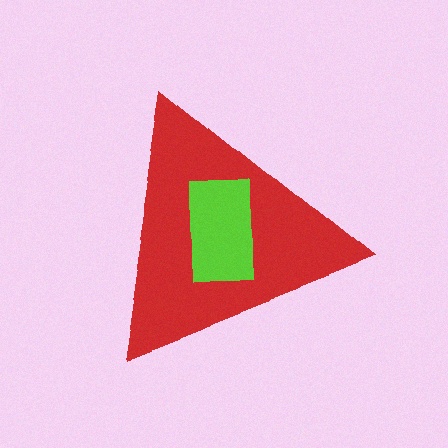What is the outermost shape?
The red triangle.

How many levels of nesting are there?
2.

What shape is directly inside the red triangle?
The lime rectangle.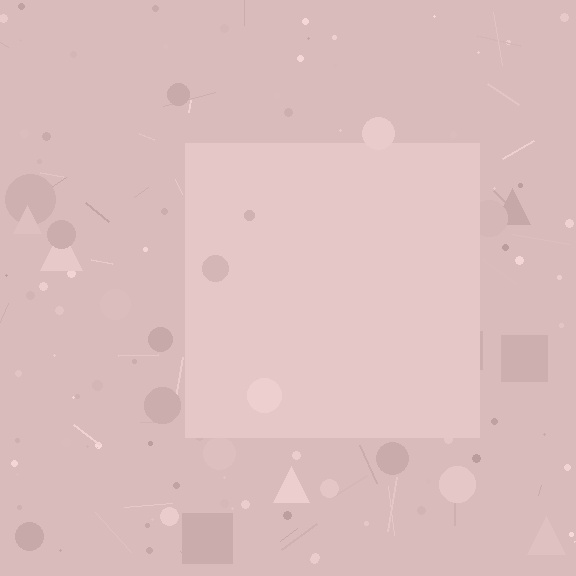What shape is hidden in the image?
A square is hidden in the image.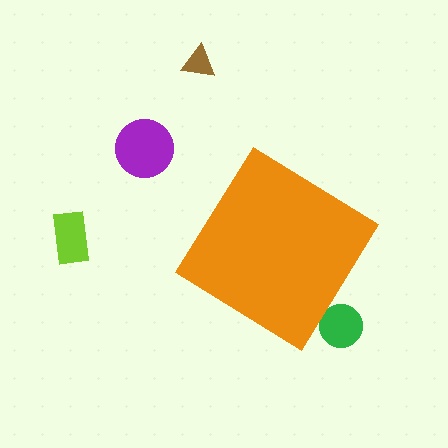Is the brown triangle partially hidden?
No, the brown triangle is fully visible.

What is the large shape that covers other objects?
An orange diamond.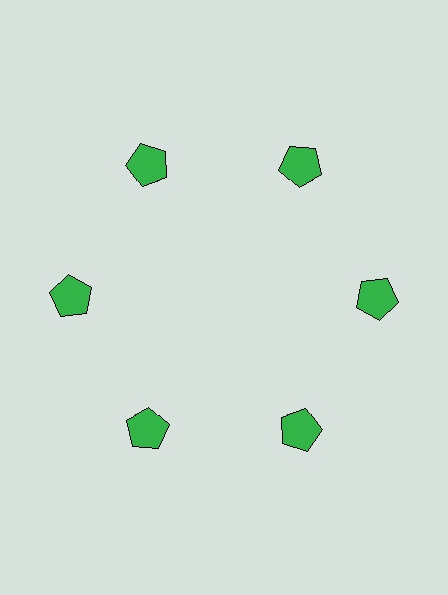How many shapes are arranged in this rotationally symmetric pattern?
There are 6 shapes, arranged in 6 groups of 1.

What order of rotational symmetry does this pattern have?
This pattern has 6-fold rotational symmetry.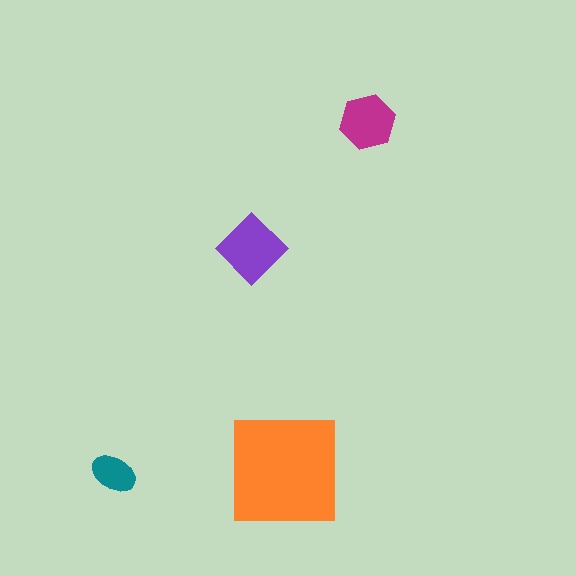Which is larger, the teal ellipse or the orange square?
The orange square.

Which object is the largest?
The orange square.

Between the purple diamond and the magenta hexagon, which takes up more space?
The purple diamond.